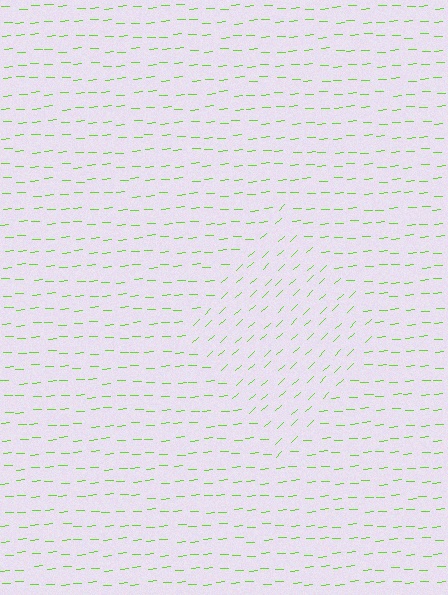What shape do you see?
I see a diamond.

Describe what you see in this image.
The image is filled with small lime line segments. A diamond region in the image has lines oriented differently from the surrounding lines, creating a visible texture boundary.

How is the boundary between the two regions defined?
The boundary is defined purely by a change in line orientation (approximately 39 degrees difference). All lines are the same color and thickness.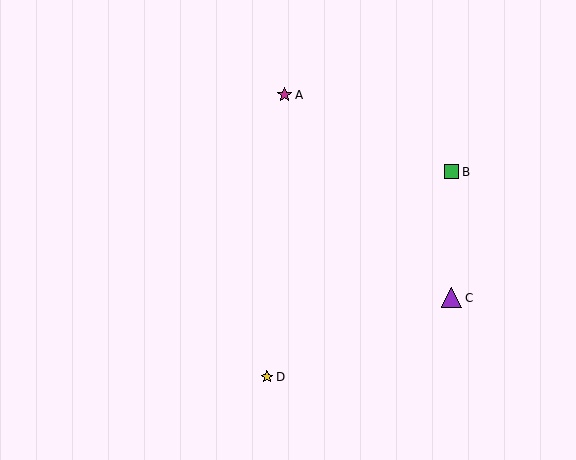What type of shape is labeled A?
Shape A is a magenta star.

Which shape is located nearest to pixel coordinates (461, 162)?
The green square (labeled B) at (452, 172) is nearest to that location.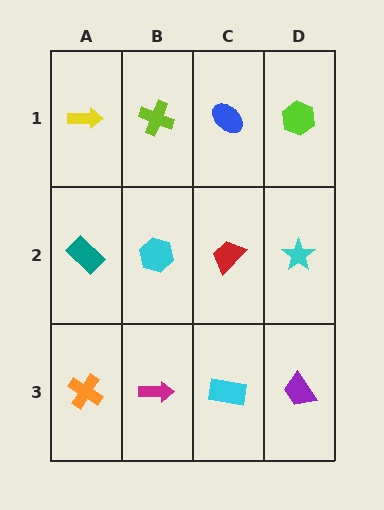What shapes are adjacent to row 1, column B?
A cyan hexagon (row 2, column B), a yellow arrow (row 1, column A), a blue ellipse (row 1, column C).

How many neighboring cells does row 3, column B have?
3.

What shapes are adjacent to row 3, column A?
A teal rectangle (row 2, column A), a magenta arrow (row 3, column B).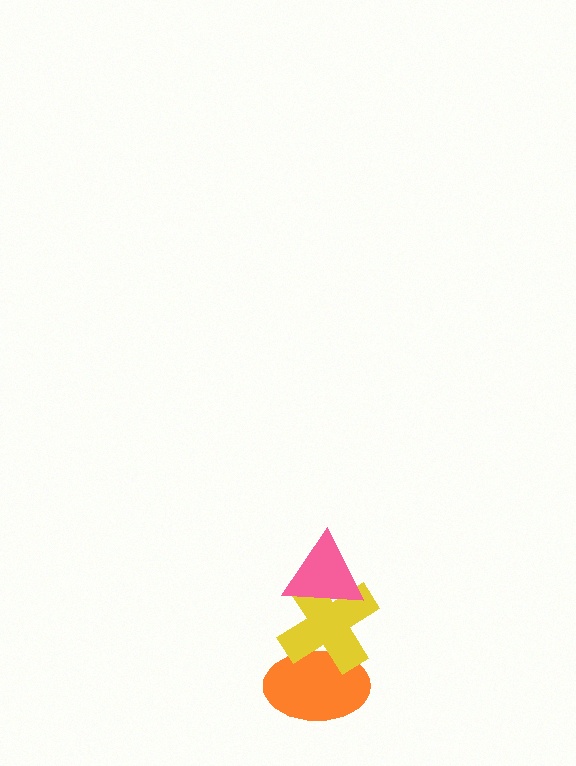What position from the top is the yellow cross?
The yellow cross is 2nd from the top.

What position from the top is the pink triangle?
The pink triangle is 1st from the top.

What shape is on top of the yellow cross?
The pink triangle is on top of the yellow cross.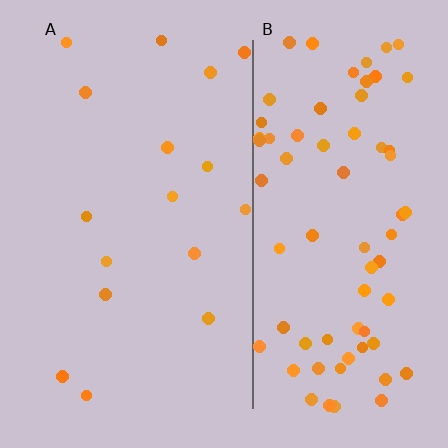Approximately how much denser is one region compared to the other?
Approximately 4.6× — region B over region A.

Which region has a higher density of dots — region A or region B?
B (the right).